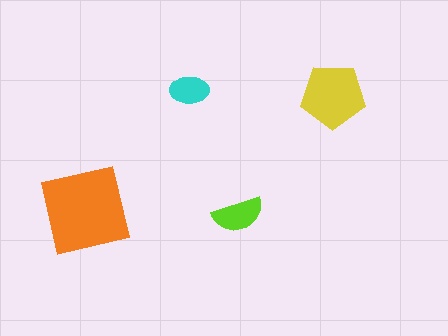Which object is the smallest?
The cyan ellipse.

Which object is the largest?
The orange square.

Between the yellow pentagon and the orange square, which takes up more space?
The orange square.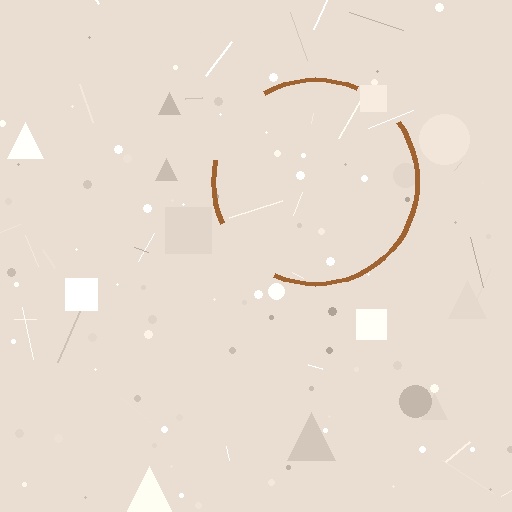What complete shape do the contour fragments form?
The contour fragments form a circle.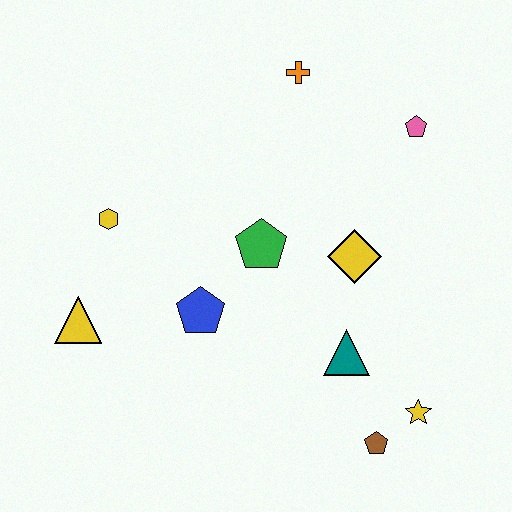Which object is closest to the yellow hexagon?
The yellow triangle is closest to the yellow hexagon.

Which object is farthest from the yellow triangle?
The pink pentagon is farthest from the yellow triangle.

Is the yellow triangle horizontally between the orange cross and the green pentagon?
No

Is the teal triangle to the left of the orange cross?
No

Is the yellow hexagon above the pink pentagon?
No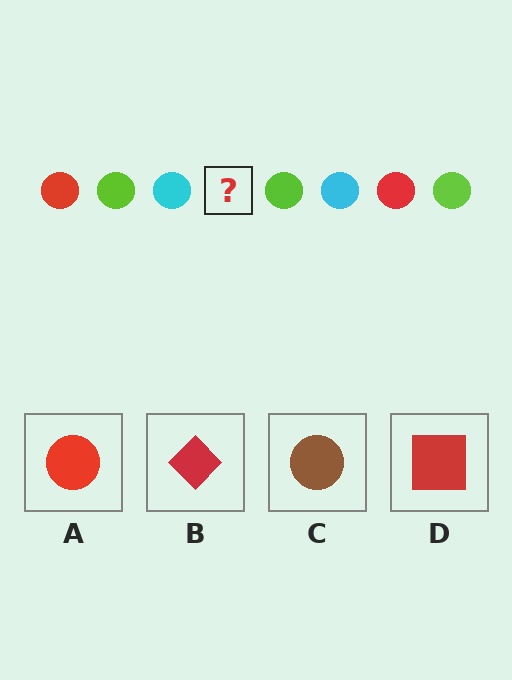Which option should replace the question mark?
Option A.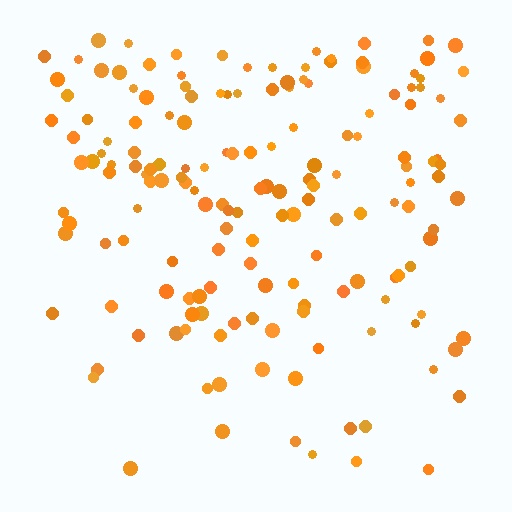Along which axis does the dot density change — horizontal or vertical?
Vertical.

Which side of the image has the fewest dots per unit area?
The bottom.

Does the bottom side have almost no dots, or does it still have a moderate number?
Still a moderate number, just noticeably fewer than the top.